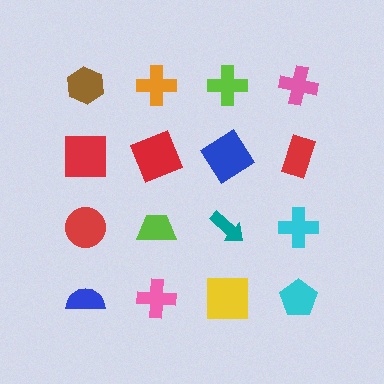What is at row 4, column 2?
A pink cross.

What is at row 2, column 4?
A red rectangle.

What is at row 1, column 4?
A pink cross.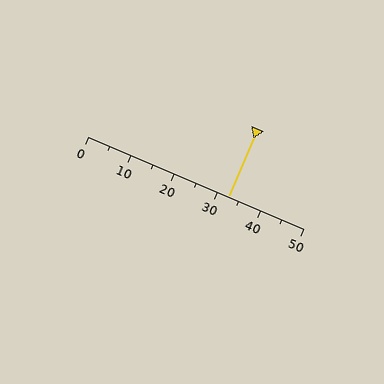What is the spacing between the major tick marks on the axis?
The major ticks are spaced 10 apart.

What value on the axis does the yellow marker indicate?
The marker indicates approximately 32.5.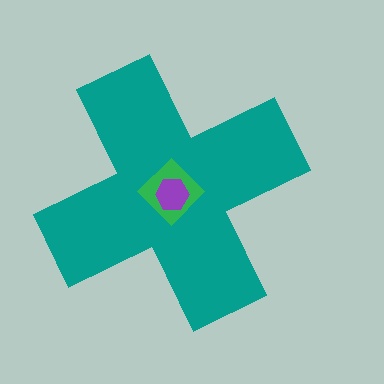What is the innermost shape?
The purple hexagon.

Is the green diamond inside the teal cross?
Yes.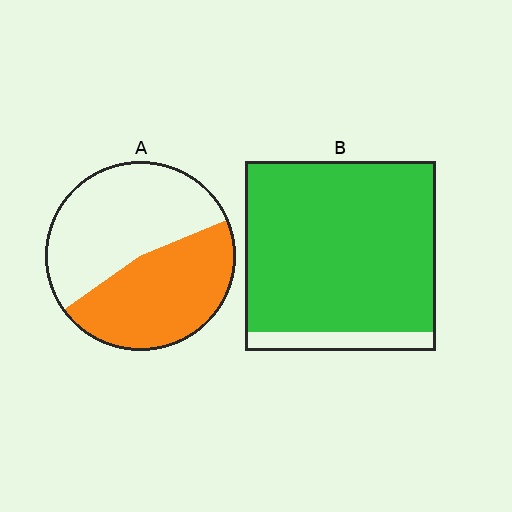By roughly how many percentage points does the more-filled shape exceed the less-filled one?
By roughly 45 percentage points (B over A).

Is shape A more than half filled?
Roughly half.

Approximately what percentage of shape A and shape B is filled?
A is approximately 45% and B is approximately 90%.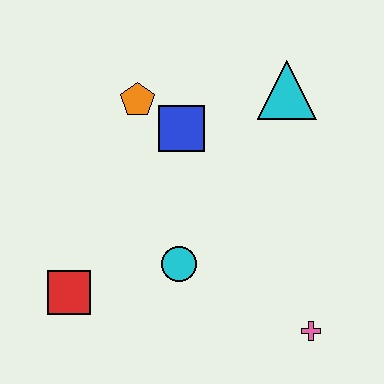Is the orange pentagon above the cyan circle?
Yes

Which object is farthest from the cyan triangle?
The red square is farthest from the cyan triangle.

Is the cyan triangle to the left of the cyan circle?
No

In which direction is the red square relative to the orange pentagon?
The red square is below the orange pentagon.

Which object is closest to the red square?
The cyan circle is closest to the red square.